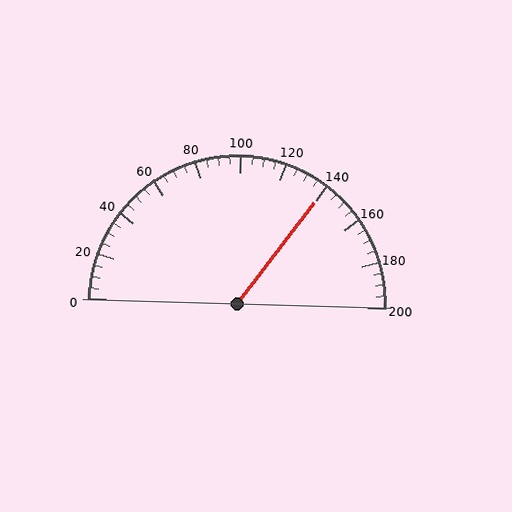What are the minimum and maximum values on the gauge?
The gauge ranges from 0 to 200.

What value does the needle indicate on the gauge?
The needle indicates approximately 140.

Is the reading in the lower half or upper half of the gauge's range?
The reading is in the upper half of the range (0 to 200).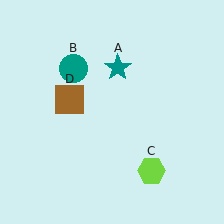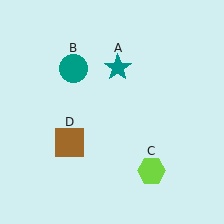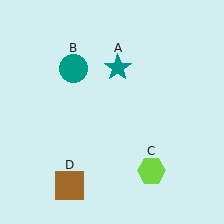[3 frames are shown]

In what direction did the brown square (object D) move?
The brown square (object D) moved down.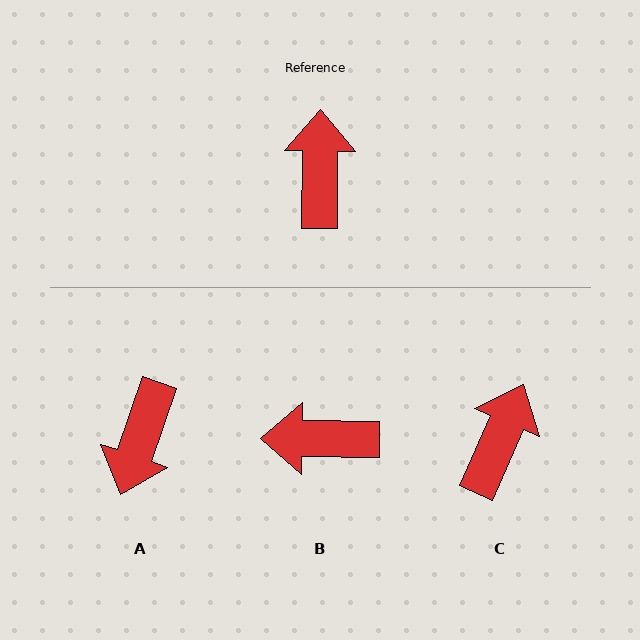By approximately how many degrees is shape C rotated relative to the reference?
Approximately 24 degrees clockwise.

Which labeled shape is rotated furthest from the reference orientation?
A, about 161 degrees away.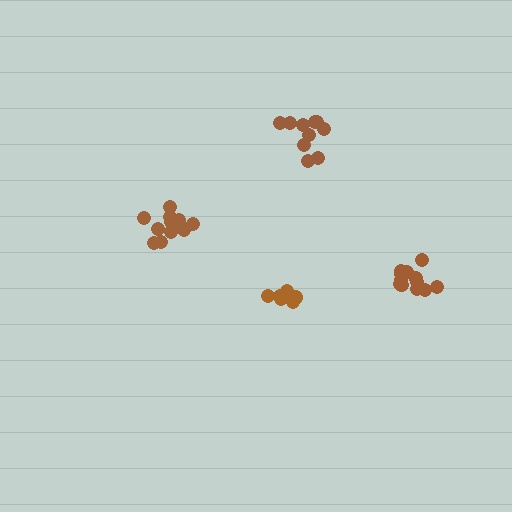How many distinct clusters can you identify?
There are 4 distinct clusters.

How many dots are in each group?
Group 1: 8 dots, Group 2: 12 dots, Group 3: 10 dots, Group 4: 12 dots (42 total).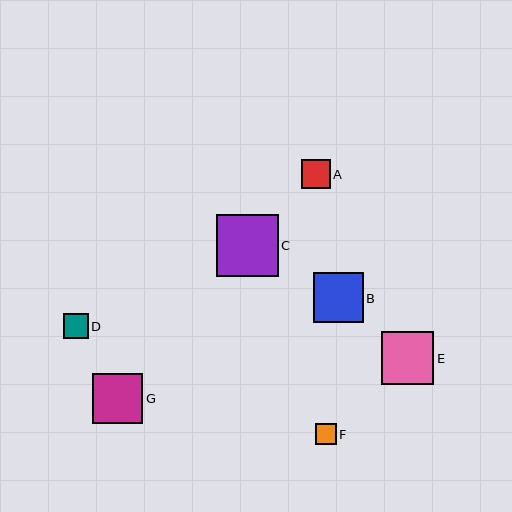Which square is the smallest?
Square F is the smallest with a size of approximately 21 pixels.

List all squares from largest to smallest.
From largest to smallest: C, E, G, B, A, D, F.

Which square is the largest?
Square C is the largest with a size of approximately 62 pixels.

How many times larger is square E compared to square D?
Square E is approximately 2.1 times the size of square D.